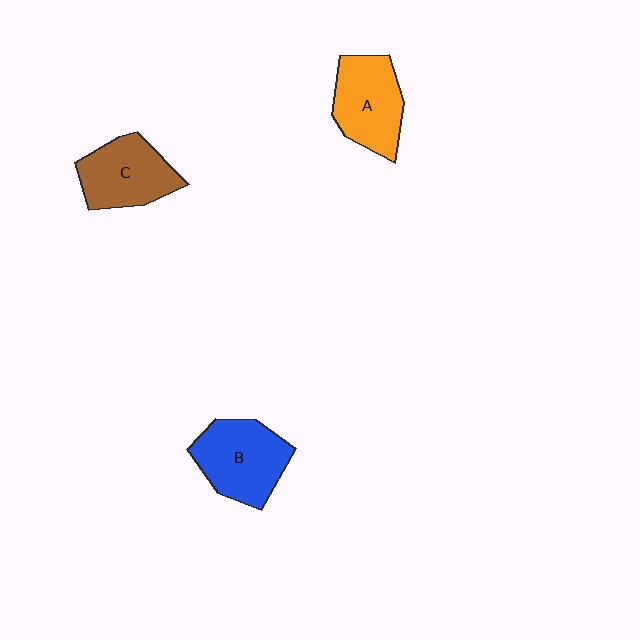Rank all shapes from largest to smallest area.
From largest to smallest: B (blue), A (orange), C (brown).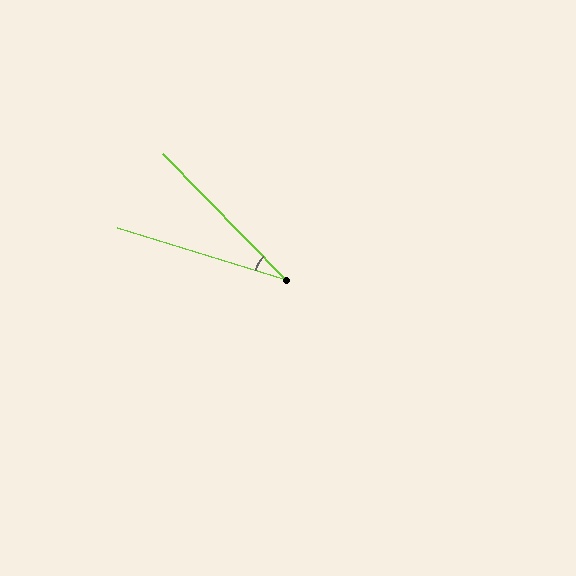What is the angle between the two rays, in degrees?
Approximately 28 degrees.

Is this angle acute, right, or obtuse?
It is acute.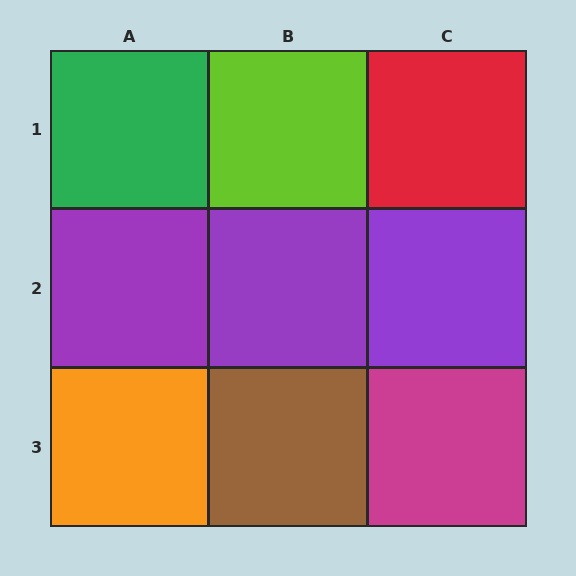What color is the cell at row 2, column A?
Purple.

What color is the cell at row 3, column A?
Orange.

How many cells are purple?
3 cells are purple.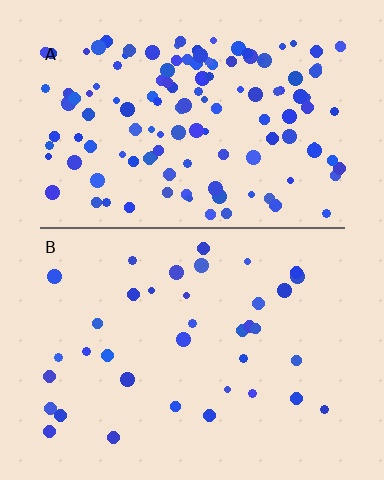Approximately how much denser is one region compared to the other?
Approximately 3.5× — region A over region B.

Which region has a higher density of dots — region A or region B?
A (the top).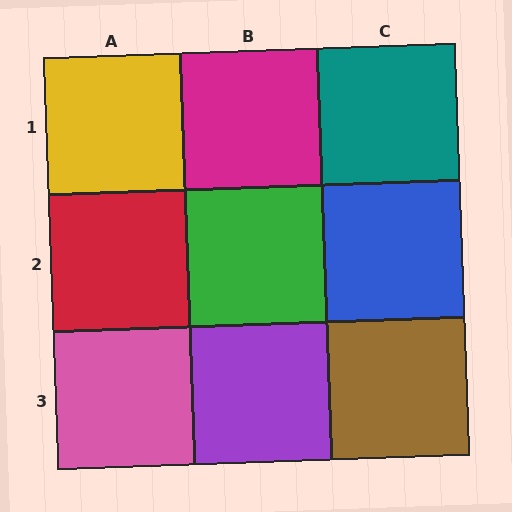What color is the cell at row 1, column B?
Magenta.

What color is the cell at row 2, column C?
Blue.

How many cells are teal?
1 cell is teal.